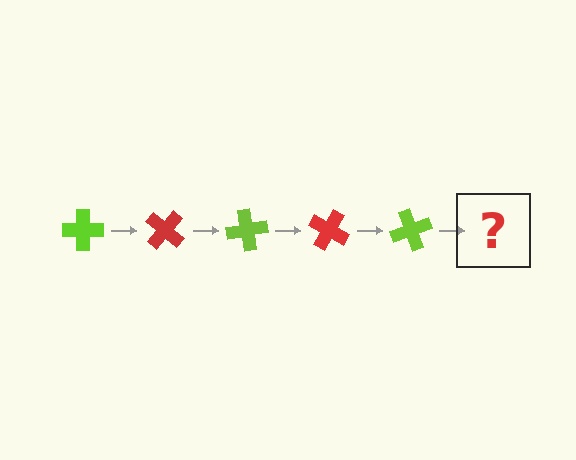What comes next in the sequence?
The next element should be a red cross, rotated 200 degrees from the start.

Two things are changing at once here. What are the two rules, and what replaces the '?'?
The two rules are that it rotates 40 degrees each step and the color cycles through lime and red. The '?' should be a red cross, rotated 200 degrees from the start.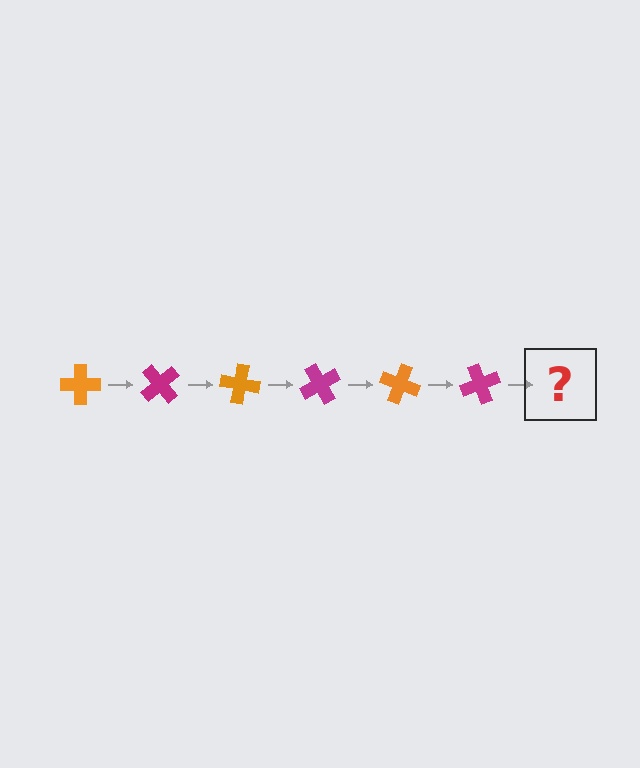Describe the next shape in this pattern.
It should be an orange cross, rotated 300 degrees from the start.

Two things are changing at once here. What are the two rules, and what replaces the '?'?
The two rules are that it rotates 50 degrees each step and the color cycles through orange and magenta. The '?' should be an orange cross, rotated 300 degrees from the start.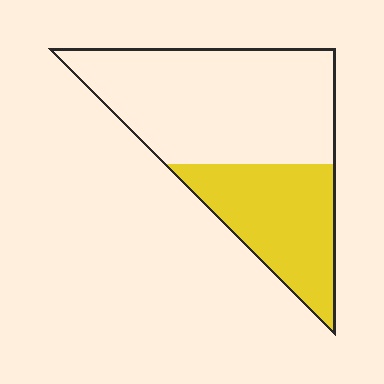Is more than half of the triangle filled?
No.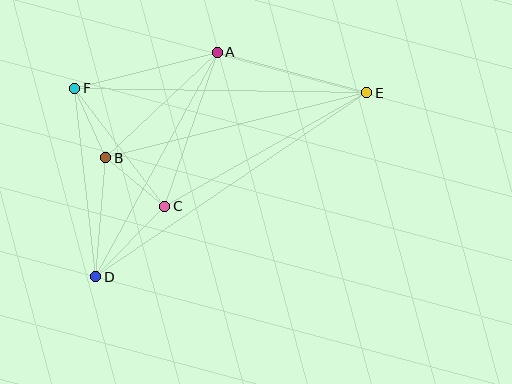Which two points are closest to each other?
Points B and F are closest to each other.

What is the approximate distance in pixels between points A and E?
The distance between A and E is approximately 155 pixels.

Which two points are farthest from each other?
Points D and E are farthest from each other.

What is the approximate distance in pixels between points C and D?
The distance between C and D is approximately 99 pixels.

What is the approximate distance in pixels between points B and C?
The distance between B and C is approximately 76 pixels.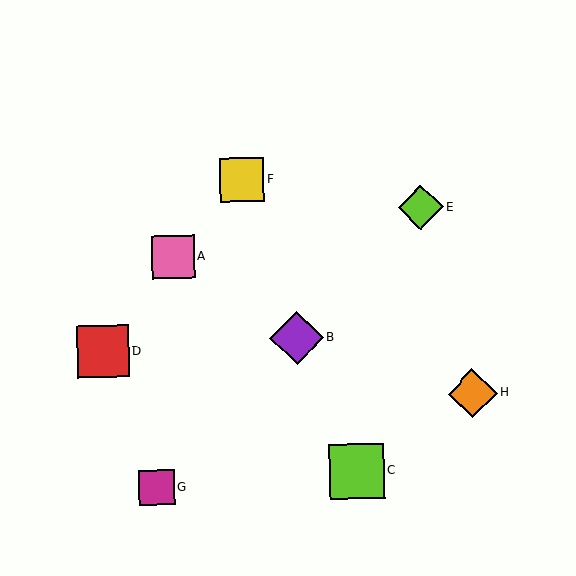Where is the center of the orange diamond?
The center of the orange diamond is at (473, 393).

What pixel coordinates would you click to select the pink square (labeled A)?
Click at (173, 257) to select the pink square A.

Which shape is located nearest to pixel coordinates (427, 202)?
The lime diamond (labeled E) at (421, 207) is nearest to that location.